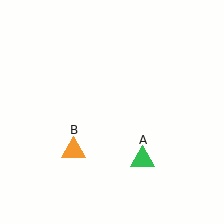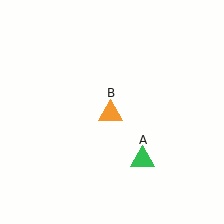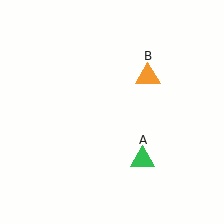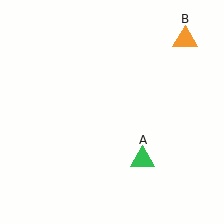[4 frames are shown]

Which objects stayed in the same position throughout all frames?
Green triangle (object A) remained stationary.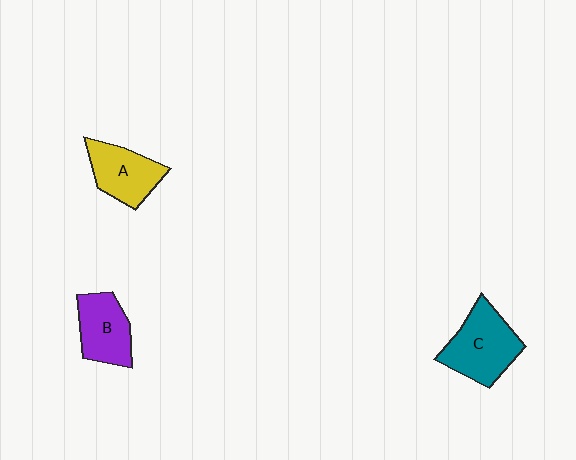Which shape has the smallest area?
Shape B (purple).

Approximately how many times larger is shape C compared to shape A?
Approximately 1.3 times.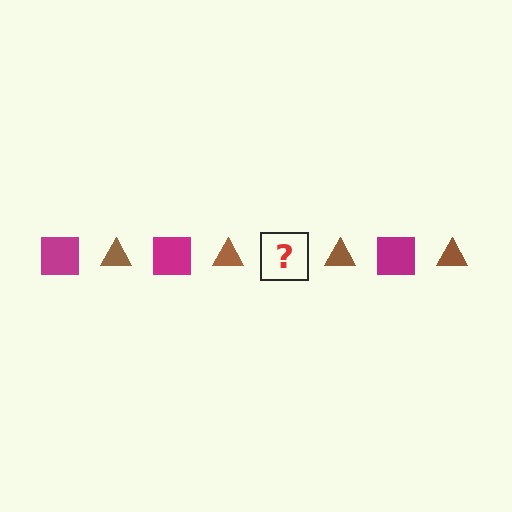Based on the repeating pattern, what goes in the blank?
The blank should be a magenta square.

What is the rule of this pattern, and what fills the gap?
The rule is that the pattern alternates between magenta square and brown triangle. The gap should be filled with a magenta square.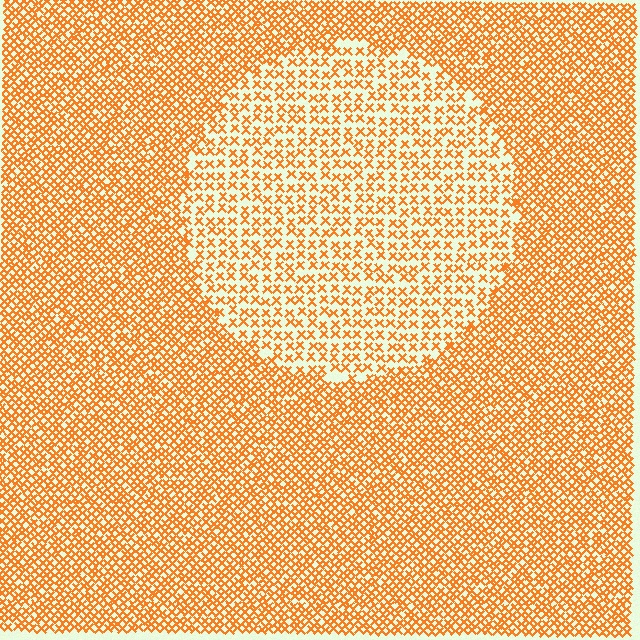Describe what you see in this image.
The image contains small orange elements arranged at two different densities. A circle-shaped region is visible where the elements are less densely packed than the surrounding area.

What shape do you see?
I see a circle.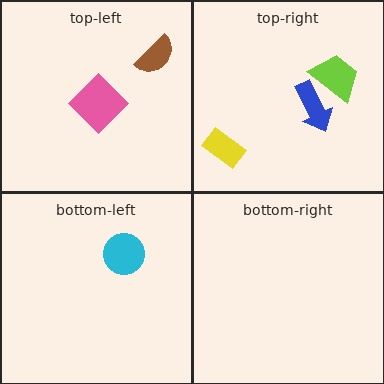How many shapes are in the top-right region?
3.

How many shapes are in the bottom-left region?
1.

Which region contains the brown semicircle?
The top-left region.